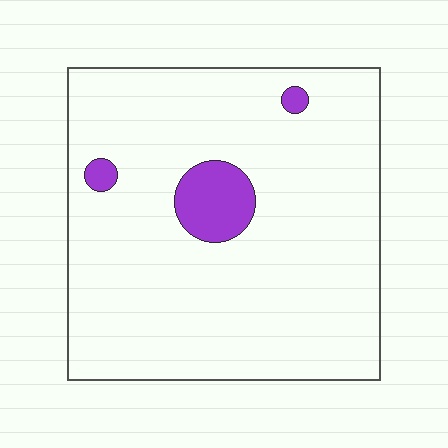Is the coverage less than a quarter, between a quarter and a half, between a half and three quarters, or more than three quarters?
Less than a quarter.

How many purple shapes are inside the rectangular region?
3.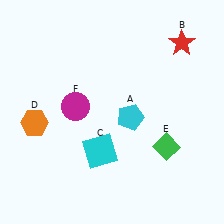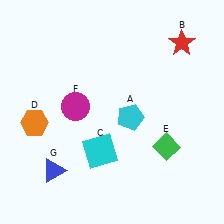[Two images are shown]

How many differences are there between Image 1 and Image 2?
There is 1 difference between the two images.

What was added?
A blue triangle (G) was added in Image 2.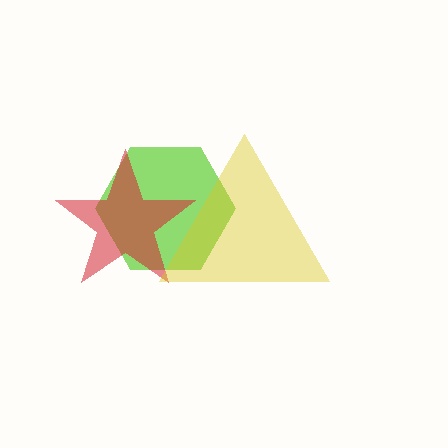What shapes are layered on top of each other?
The layered shapes are: a lime hexagon, a red star, a yellow triangle.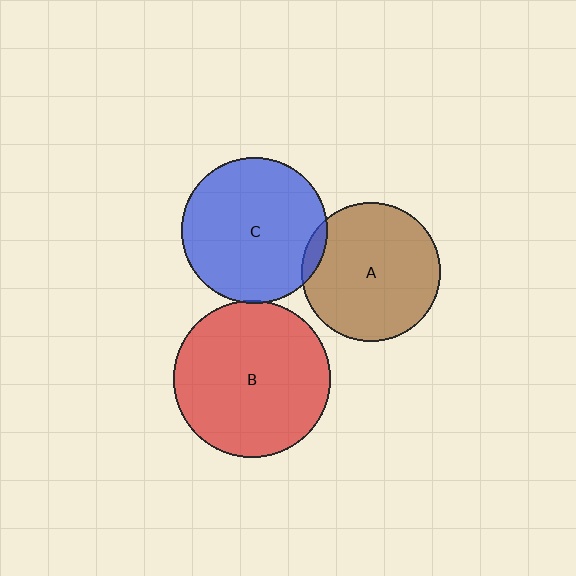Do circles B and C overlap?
Yes.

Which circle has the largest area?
Circle B (red).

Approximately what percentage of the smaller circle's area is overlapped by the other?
Approximately 5%.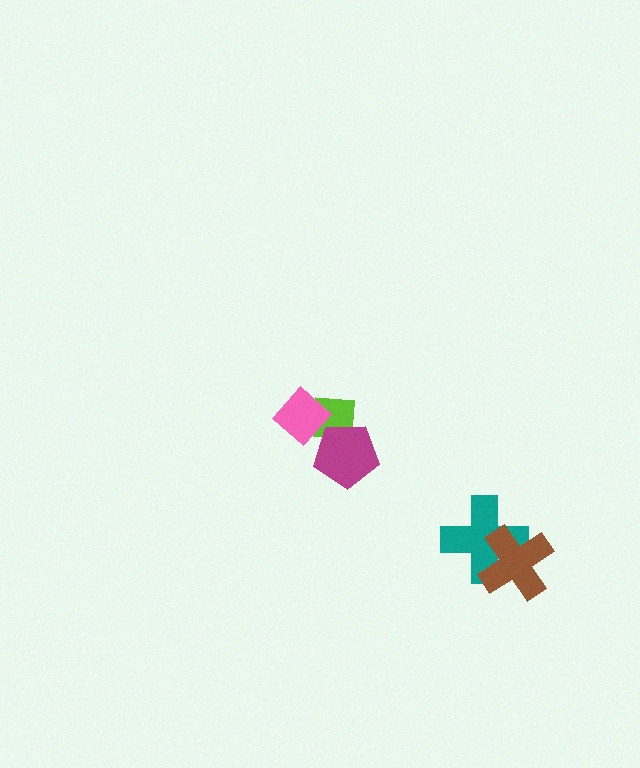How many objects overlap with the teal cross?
1 object overlaps with the teal cross.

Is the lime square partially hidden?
Yes, it is partially covered by another shape.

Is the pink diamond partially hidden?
No, no other shape covers it.